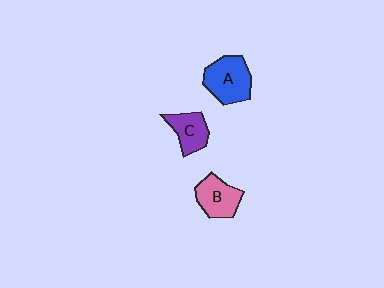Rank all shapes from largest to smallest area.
From largest to smallest: A (blue), B (pink), C (purple).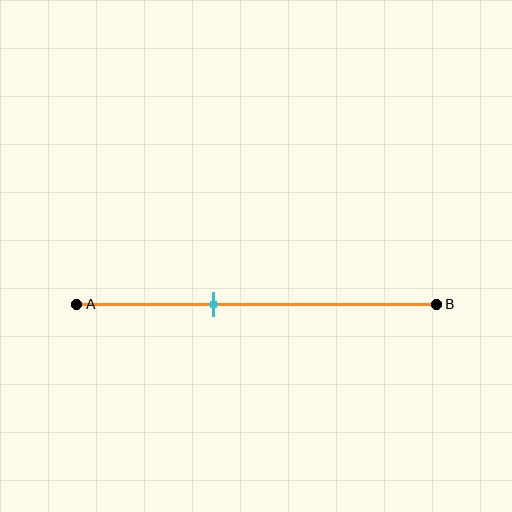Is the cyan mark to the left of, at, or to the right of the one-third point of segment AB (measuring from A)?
The cyan mark is to the right of the one-third point of segment AB.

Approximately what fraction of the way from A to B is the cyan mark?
The cyan mark is approximately 40% of the way from A to B.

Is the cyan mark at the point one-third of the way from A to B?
No, the mark is at about 40% from A, not at the 33% one-third point.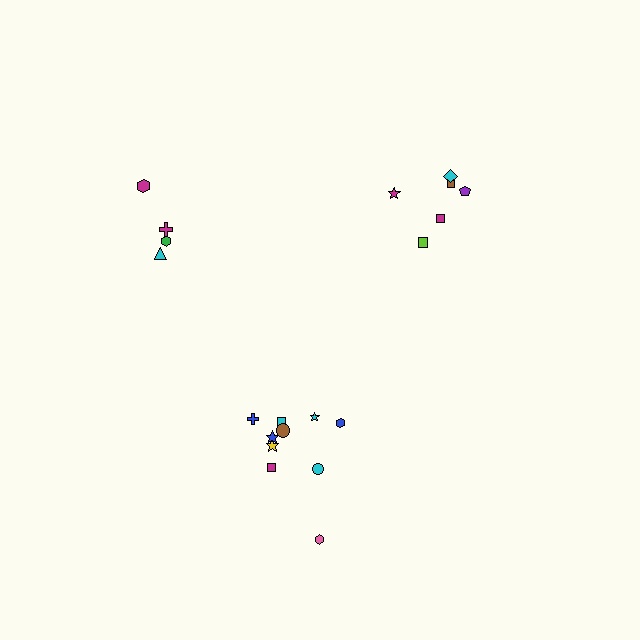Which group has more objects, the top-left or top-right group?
The top-right group.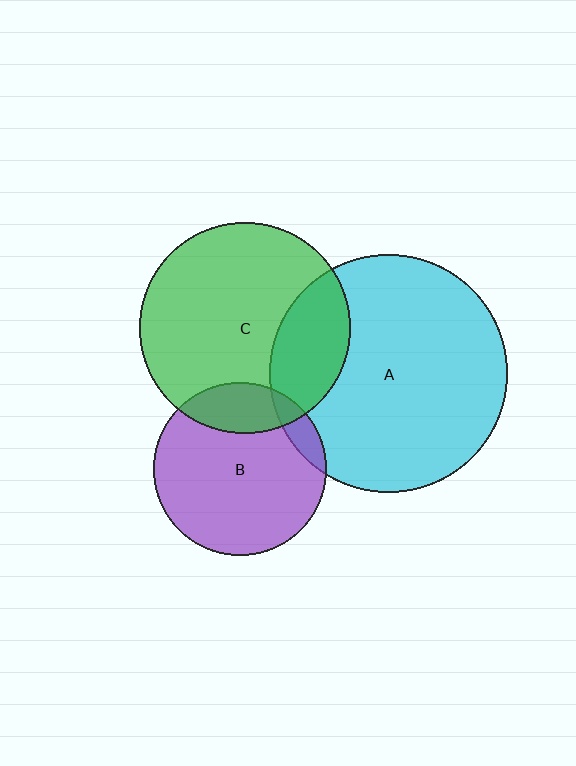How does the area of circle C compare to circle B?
Approximately 1.5 times.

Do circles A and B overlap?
Yes.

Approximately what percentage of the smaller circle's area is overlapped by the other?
Approximately 10%.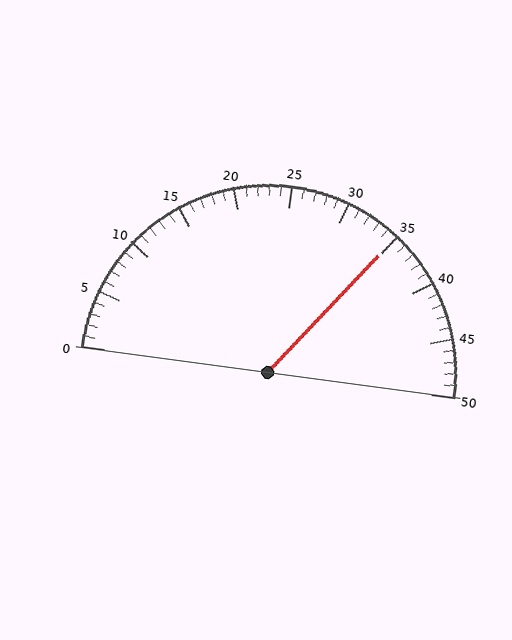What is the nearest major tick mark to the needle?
The nearest major tick mark is 35.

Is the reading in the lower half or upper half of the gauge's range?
The reading is in the upper half of the range (0 to 50).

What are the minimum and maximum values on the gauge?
The gauge ranges from 0 to 50.